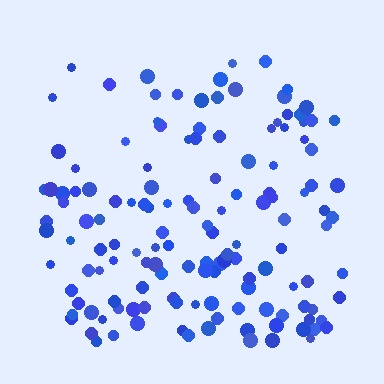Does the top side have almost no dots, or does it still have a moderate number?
Still a moderate number, just noticeably fewer than the bottom.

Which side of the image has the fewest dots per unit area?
The top.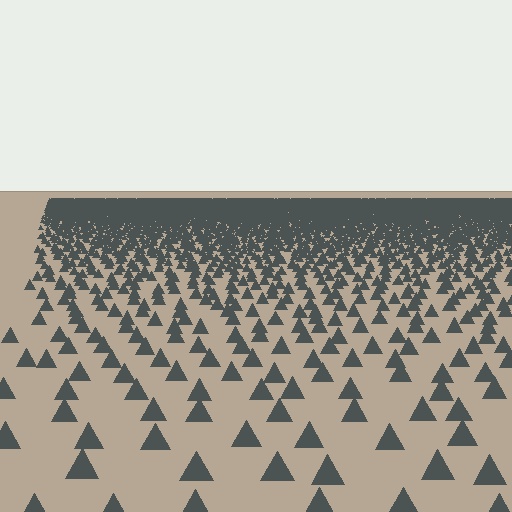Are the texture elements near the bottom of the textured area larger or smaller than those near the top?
Larger. Near the bottom, elements are closer to the viewer and appear at a bigger on-screen size.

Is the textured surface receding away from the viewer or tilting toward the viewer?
The surface is receding away from the viewer. Texture elements get smaller and denser toward the top.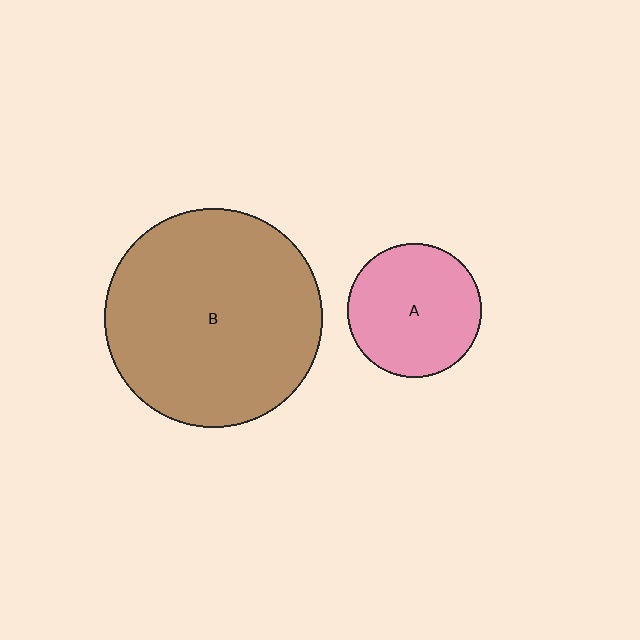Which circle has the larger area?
Circle B (brown).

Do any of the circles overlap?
No, none of the circles overlap.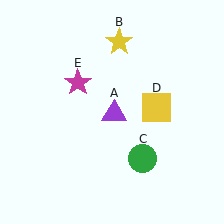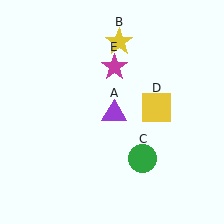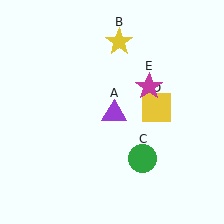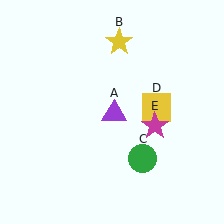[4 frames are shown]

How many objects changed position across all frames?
1 object changed position: magenta star (object E).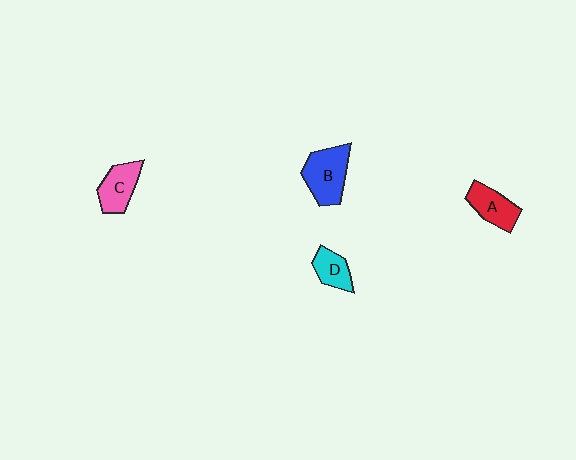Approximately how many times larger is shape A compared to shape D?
Approximately 1.3 times.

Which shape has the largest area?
Shape B (blue).